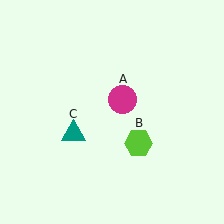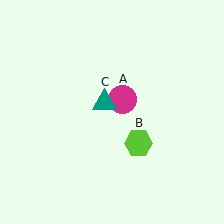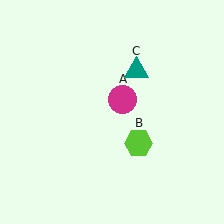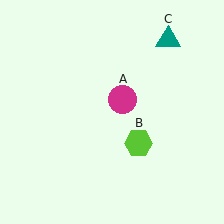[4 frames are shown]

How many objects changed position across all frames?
1 object changed position: teal triangle (object C).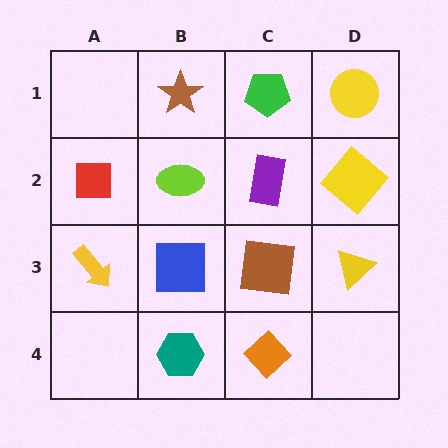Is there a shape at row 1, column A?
No, that cell is empty.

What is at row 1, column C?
A green pentagon.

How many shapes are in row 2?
4 shapes.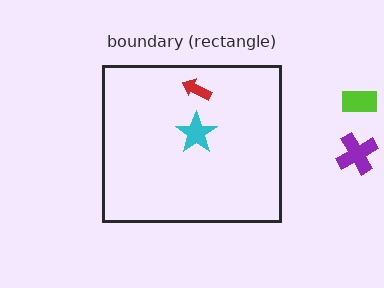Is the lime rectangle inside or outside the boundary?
Outside.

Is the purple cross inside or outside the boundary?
Outside.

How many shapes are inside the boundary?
2 inside, 2 outside.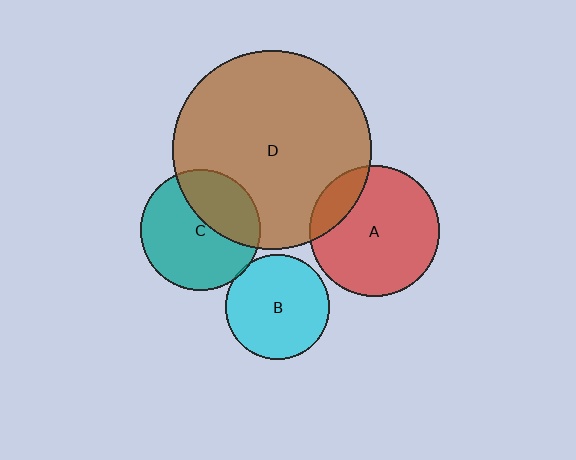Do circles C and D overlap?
Yes.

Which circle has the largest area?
Circle D (brown).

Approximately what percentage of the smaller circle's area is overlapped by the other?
Approximately 35%.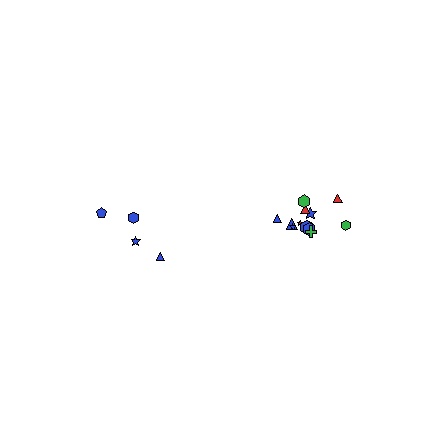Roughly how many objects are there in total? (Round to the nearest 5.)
Roughly 15 objects in total.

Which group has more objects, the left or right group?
The right group.